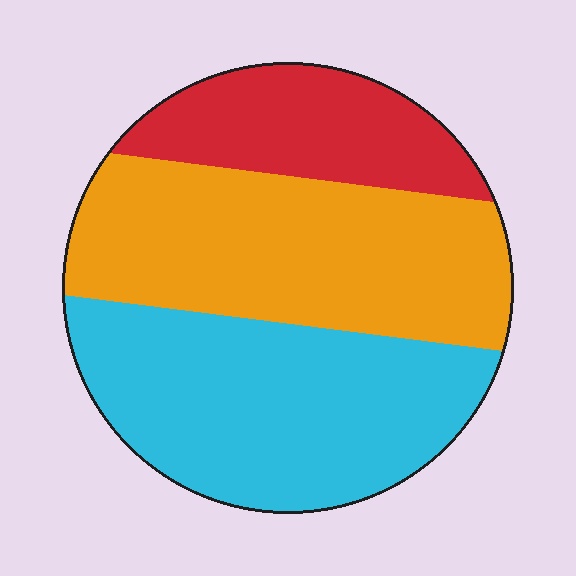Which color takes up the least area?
Red, at roughly 20%.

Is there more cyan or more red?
Cyan.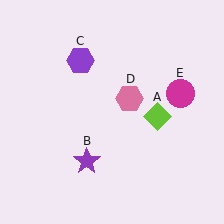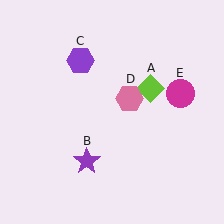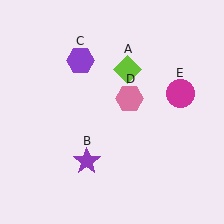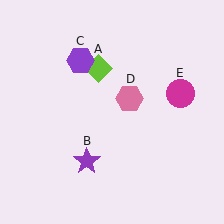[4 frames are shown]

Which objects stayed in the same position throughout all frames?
Purple star (object B) and purple hexagon (object C) and pink hexagon (object D) and magenta circle (object E) remained stationary.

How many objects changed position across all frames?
1 object changed position: lime diamond (object A).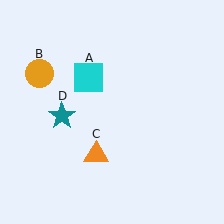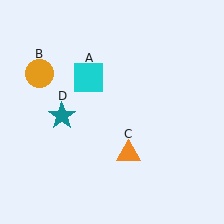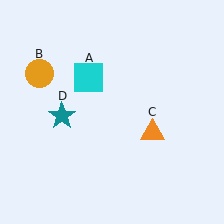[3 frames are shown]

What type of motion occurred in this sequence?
The orange triangle (object C) rotated counterclockwise around the center of the scene.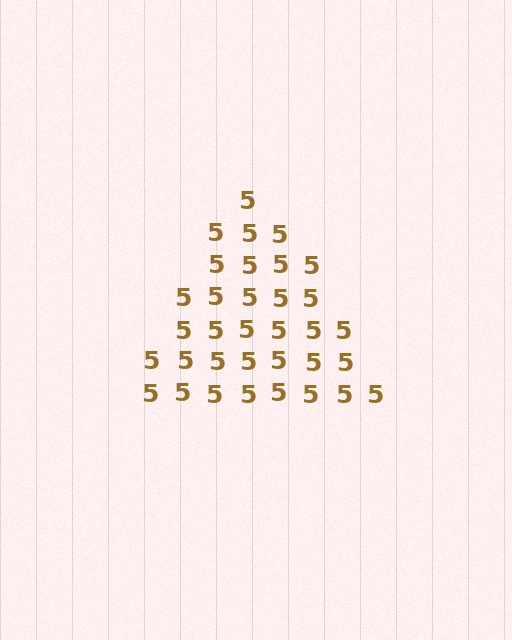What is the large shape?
The large shape is a triangle.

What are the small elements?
The small elements are digit 5's.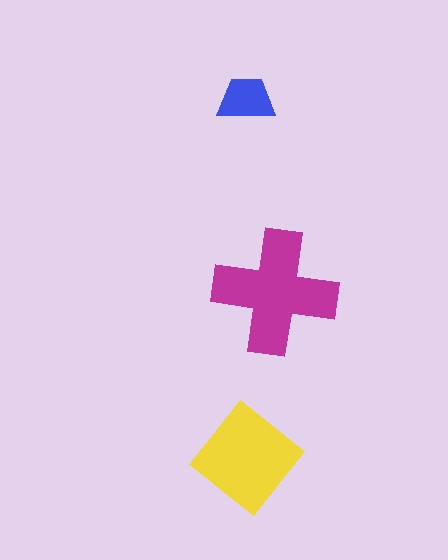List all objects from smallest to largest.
The blue trapezoid, the yellow diamond, the magenta cross.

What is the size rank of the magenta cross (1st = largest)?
1st.